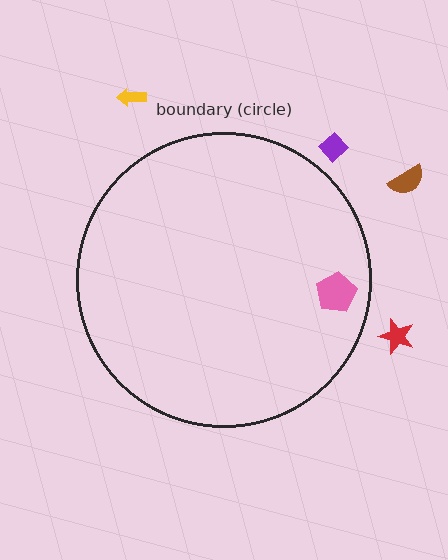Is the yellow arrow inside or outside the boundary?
Outside.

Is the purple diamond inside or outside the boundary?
Outside.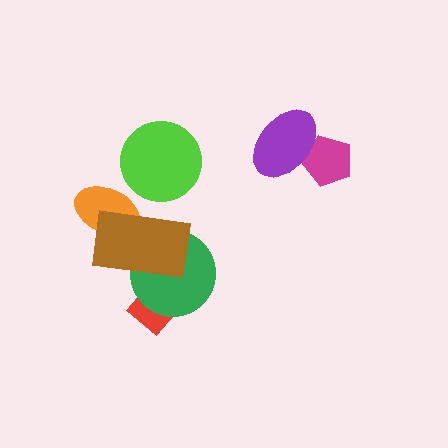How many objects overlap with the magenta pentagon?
1 object overlaps with the magenta pentagon.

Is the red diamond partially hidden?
Yes, it is partially covered by another shape.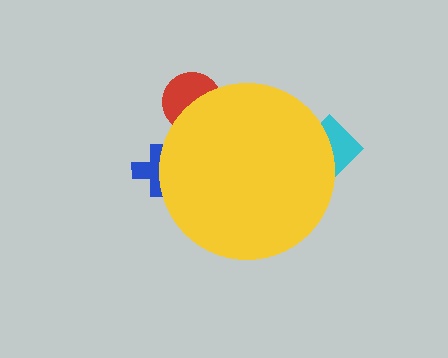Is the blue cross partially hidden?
Yes, the blue cross is partially hidden behind the yellow circle.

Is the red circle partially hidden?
Yes, the red circle is partially hidden behind the yellow circle.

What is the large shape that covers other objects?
A yellow circle.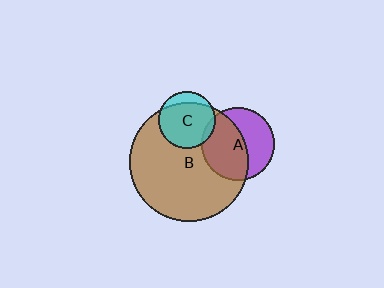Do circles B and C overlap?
Yes.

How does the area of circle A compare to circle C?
Approximately 1.6 times.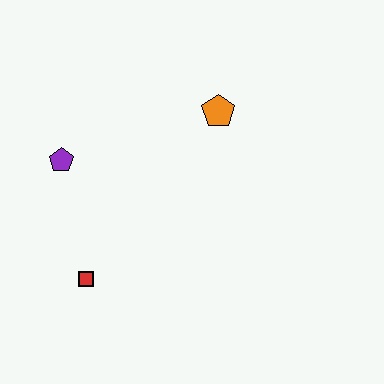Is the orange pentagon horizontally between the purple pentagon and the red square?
No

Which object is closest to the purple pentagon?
The red square is closest to the purple pentagon.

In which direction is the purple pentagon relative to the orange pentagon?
The purple pentagon is to the left of the orange pentagon.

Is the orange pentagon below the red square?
No